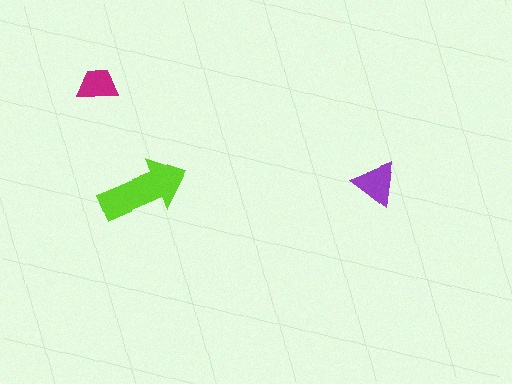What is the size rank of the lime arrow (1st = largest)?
1st.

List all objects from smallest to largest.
The magenta trapezoid, the purple triangle, the lime arrow.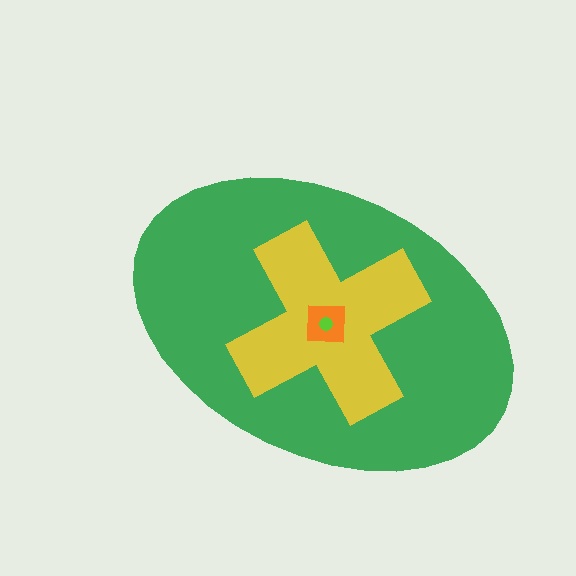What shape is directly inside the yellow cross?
The orange square.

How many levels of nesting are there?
4.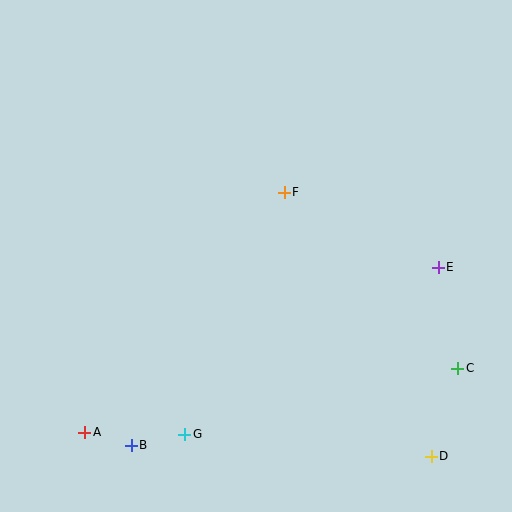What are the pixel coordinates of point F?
Point F is at (284, 192).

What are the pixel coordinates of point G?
Point G is at (185, 434).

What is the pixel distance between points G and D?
The distance between G and D is 247 pixels.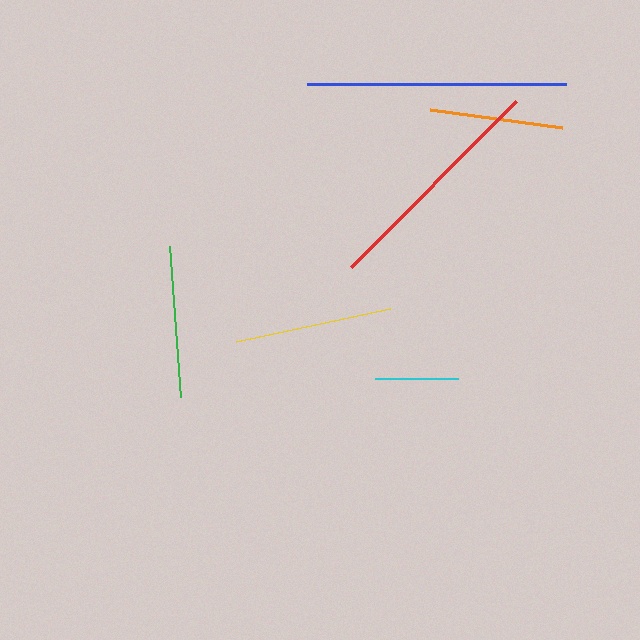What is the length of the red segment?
The red segment is approximately 234 pixels long.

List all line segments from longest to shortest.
From longest to shortest: blue, red, yellow, green, orange, cyan.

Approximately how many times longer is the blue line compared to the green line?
The blue line is approximately 1.7 times the length of the green line.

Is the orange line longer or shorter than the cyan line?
The orange line is longer than the cyan line.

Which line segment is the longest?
The blue line is the longest at approximately 259 pixels.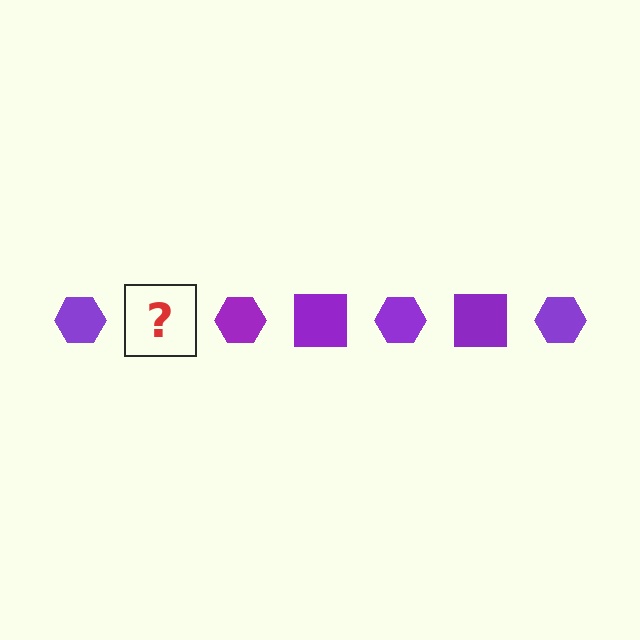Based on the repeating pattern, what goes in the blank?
The blank should be a purple square.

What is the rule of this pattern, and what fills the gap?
The rule is that the pattern cycles through hexagon, square shapes in purple. The gap should be filled with a purple square.